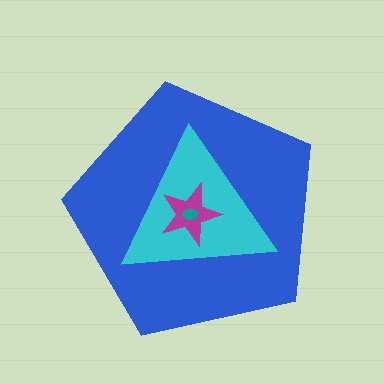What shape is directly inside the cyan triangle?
The magenta star.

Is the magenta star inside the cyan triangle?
Yes.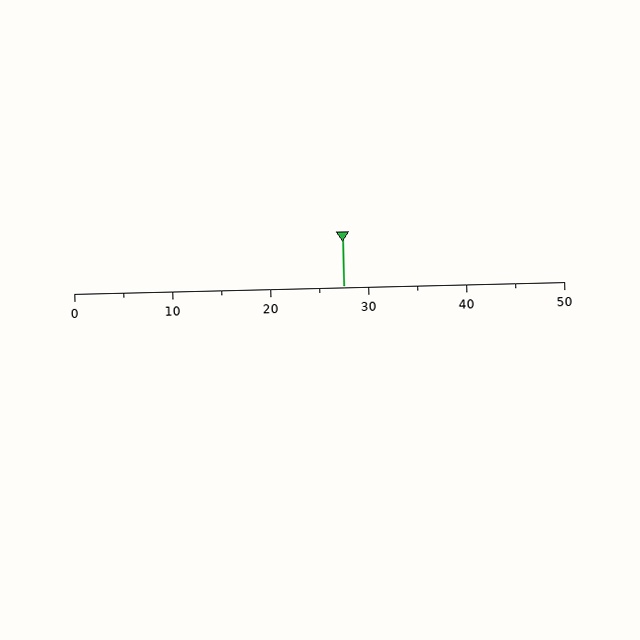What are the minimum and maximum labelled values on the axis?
The axis runs from 0 to 50.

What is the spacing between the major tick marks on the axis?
The major ticks are spaced 10 apart.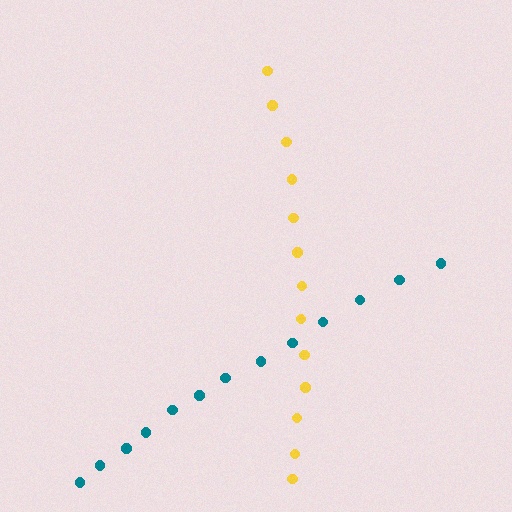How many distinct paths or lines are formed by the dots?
There are 2 distinct paths.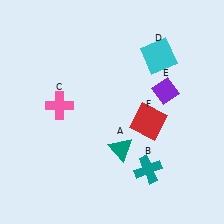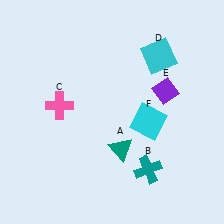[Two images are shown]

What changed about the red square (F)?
In Image 1, F is red. In Image 2, it changed to cyan.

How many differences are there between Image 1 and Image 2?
There is 1 difference between the two images.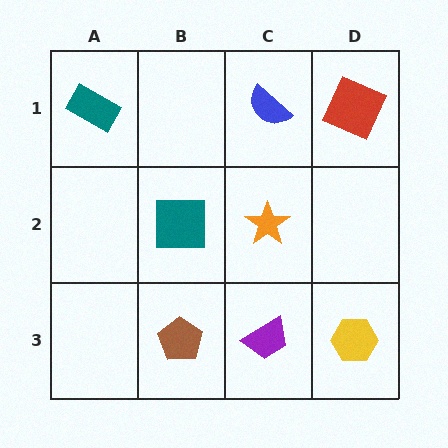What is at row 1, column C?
A blue semicircle.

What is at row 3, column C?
A purple trapezoid.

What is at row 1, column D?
A red square.